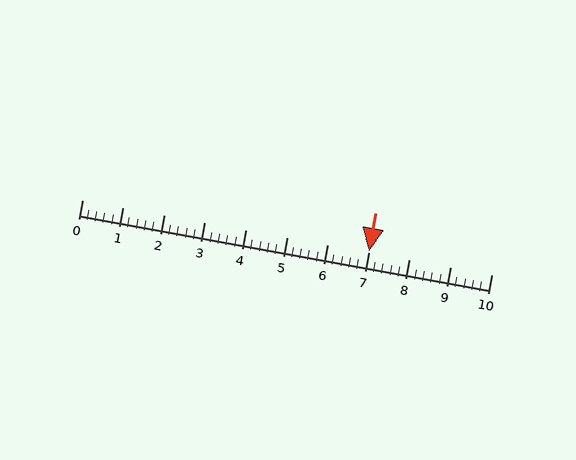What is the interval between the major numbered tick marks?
The major tick marks are spaced 1 units apart.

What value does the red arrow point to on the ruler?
The red arrow points to approximately 7.0.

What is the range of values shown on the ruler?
The ruler shows values from 0 to 10.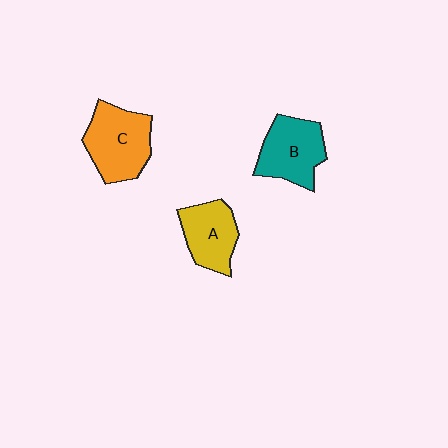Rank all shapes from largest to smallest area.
From largest to smallest: C (orange), B (teal), A (yellow).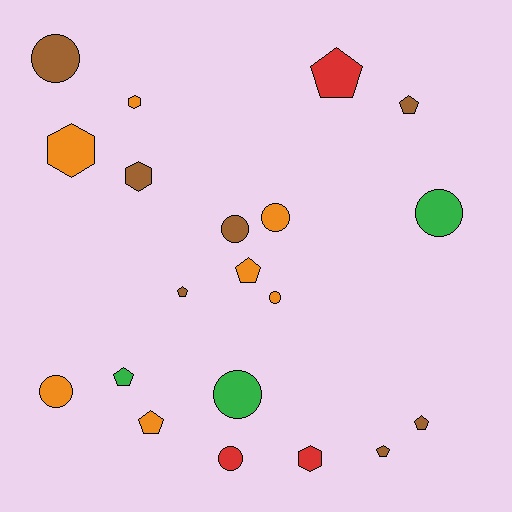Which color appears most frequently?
Orange, with 7 objects.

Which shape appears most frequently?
Circle, with 8 objects.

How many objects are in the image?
There are 20 objects.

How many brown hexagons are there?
There is 1 brown hexagon.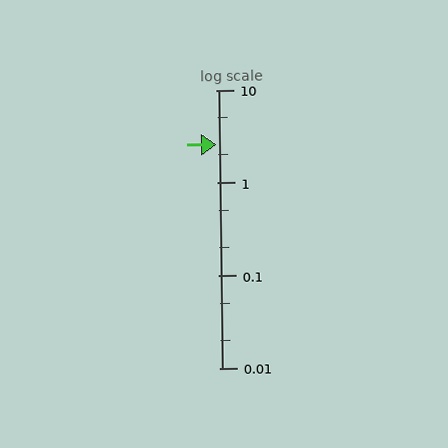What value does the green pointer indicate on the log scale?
The pointer indicates approximately 2.6.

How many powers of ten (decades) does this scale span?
The scale spans 3 decades, from 0.01 to 10.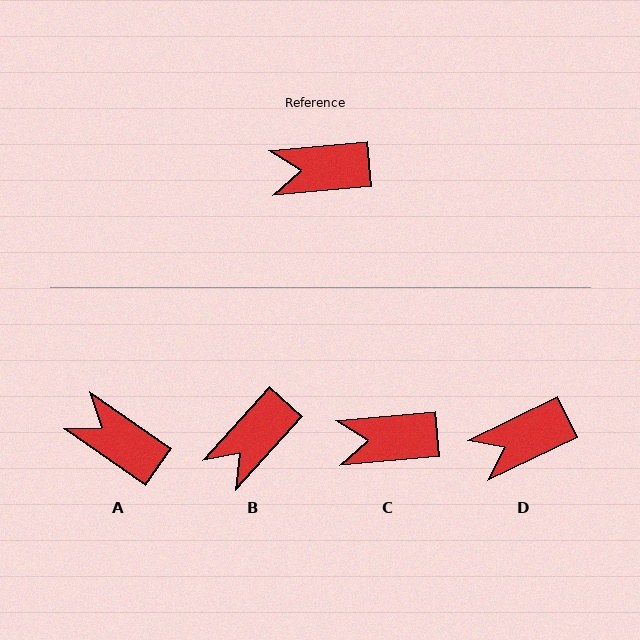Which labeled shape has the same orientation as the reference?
C.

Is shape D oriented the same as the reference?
No, it is off by about 20 degrees.